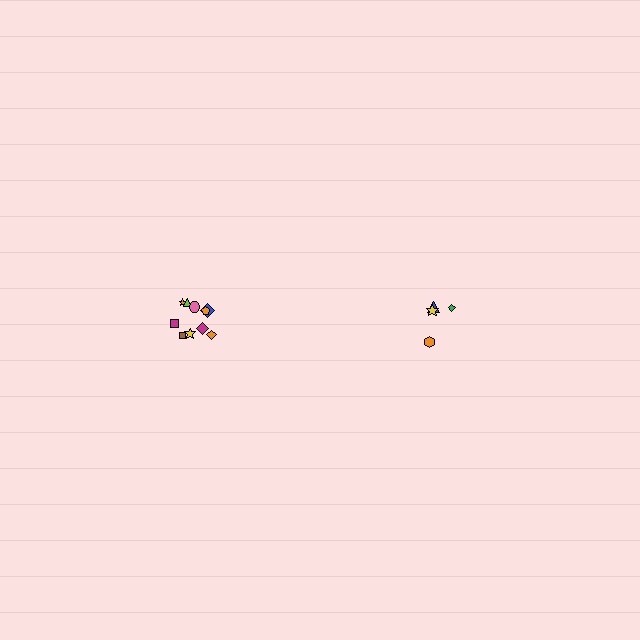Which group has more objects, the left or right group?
The left group.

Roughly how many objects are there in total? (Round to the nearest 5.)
Roughly 15 objects in total.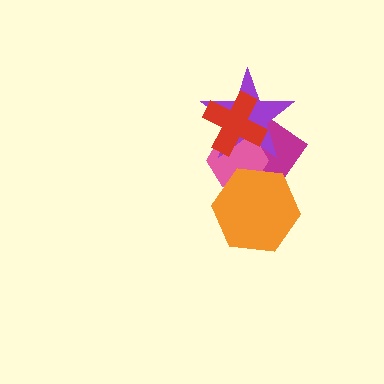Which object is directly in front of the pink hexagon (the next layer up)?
The orange hexagon is directly in front of the pink hexagon.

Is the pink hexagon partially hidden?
Yes, it is partially covered by another shape.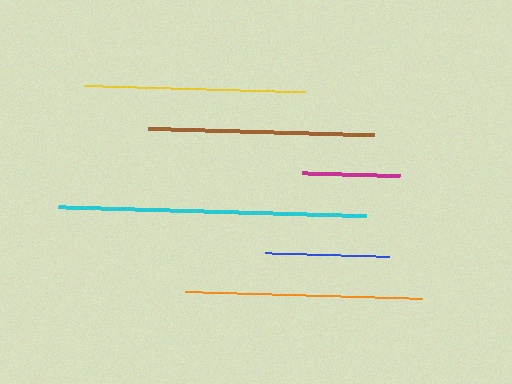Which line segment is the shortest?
The magenta line is the shortest at approximately 98 pixels.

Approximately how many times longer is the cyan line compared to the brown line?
The cyan line is approximately 1.4 times the length of the brown line.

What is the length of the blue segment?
The blue segment is approximately 124 pixels long.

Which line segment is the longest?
The cyan line is the longest at approximately 308 pixels.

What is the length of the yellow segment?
The yellow segment is approximately 221 pixels long.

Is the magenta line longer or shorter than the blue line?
The blue line is longer than the magenta line.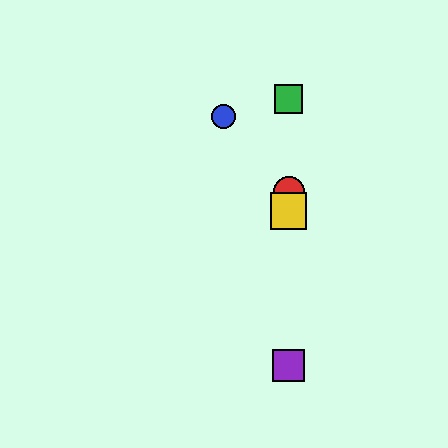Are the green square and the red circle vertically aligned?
Yes, both are at x≈289.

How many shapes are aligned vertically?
4 shapes (the red circle, the green square, the yellow square, the purple square) are aligned vertically.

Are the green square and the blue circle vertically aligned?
No, the green square is at x≈289 and the blue circle is at x≈224.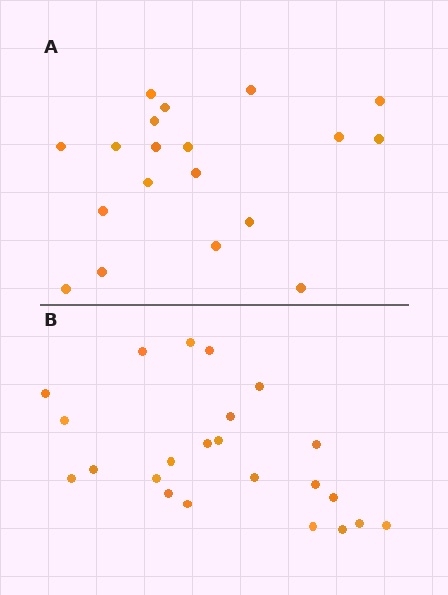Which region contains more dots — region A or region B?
Region B (the bottom region) has more dots.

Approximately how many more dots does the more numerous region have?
Region B has about 4 more dots than region A.